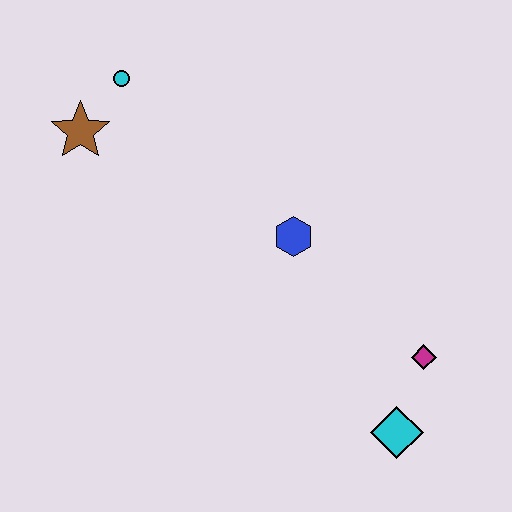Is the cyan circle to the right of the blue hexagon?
No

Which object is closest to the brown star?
The cyan circle is closest to the brown star.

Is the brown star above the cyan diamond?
Yes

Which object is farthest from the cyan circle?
The cyan diamond is farthest from the cyan circle.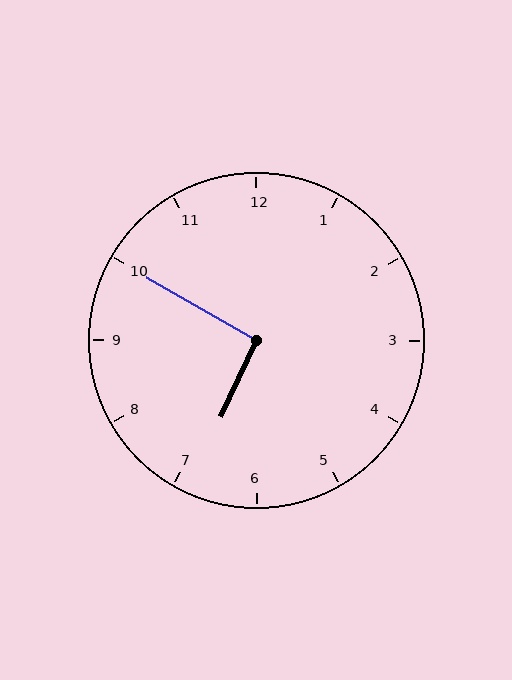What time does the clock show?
6:50.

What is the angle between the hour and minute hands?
Approximately 95 degrees.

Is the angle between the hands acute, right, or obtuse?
It is right.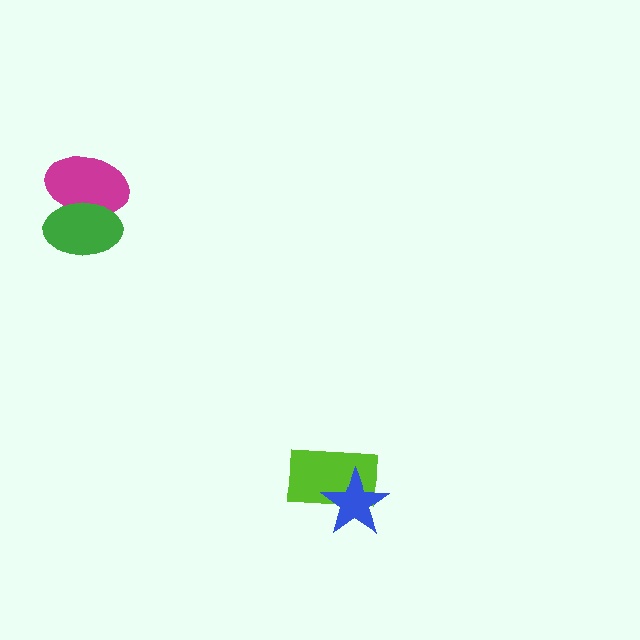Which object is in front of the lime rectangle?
The blue star is in front of the lime rectangle.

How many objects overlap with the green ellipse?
1 object overlaps with the green ellipse.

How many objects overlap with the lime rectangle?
1 object overlaps with the lime rectangle.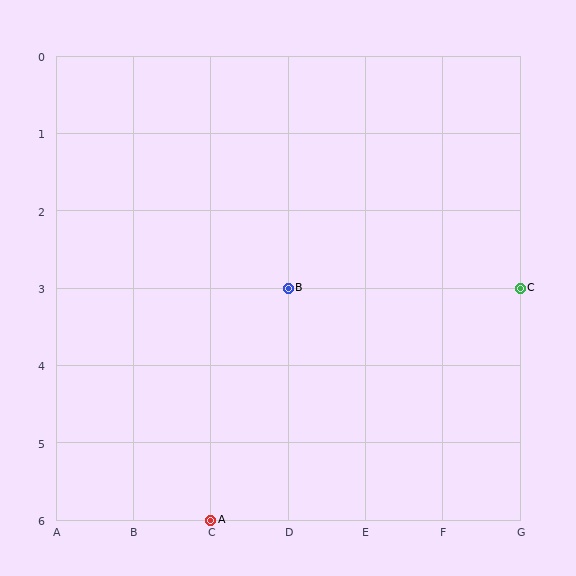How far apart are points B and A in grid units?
Points B and A are 1 column and 3 rows apart (about 3.2 grid units diagonally).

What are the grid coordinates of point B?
Point B is at grid coordinates (D, 3).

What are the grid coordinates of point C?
Point C is at grid coordinates (G, 3).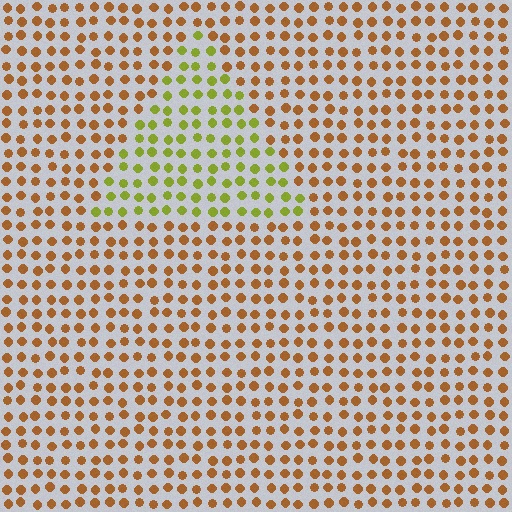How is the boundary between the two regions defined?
The boundary is defined purely by a slight shift in hue (about 49 degrees). Spacing, size, and orientation are identical on both sides.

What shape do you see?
I see a triangle.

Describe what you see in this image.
The image is filled with small brown elements in a uniform arrangement. A triangle-shaped region is visible where the elements are tinted to a slightly different hue, forming a subtle color boundary.